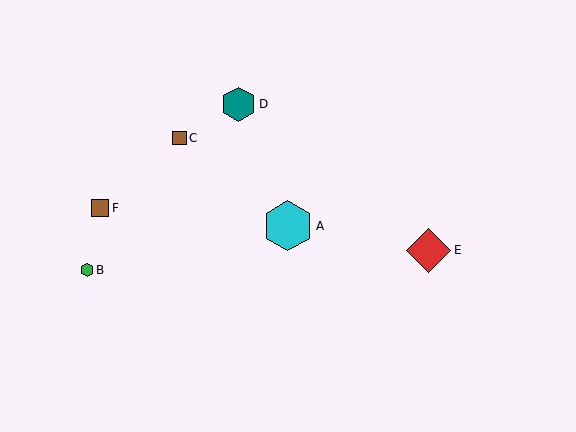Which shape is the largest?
The cyan hexagon (labeled A) is the largest.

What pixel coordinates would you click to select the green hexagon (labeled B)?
Click at (87, 270) to select the green hexagon B.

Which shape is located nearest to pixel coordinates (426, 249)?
The red diamond (labeled E) at (428, 250) is nearest to that location.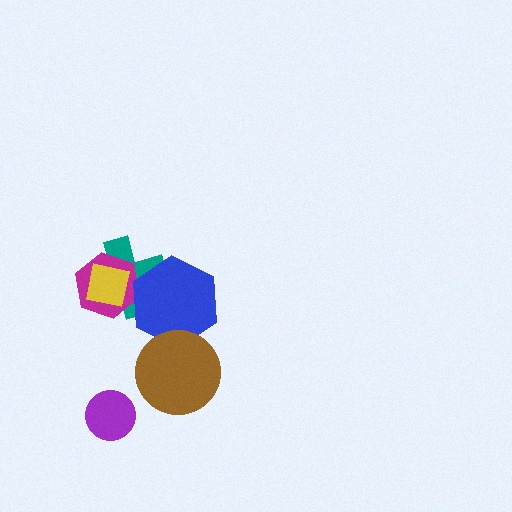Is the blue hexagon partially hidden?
Yes, it is partially covered by another shape.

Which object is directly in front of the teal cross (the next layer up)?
The magenta hexagon is directly in front of the teal cross.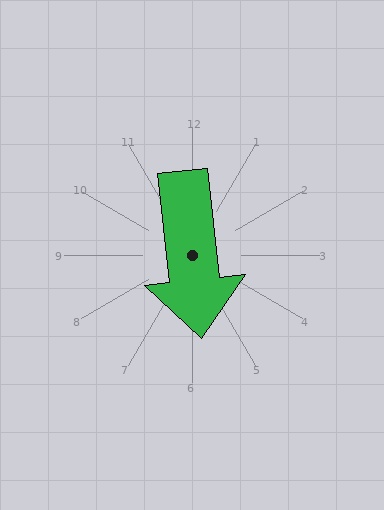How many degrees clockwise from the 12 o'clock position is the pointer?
Approximately 174 degrees.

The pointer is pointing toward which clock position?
Roughly 6 o'clock.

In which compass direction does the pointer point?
South.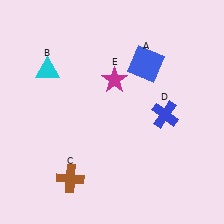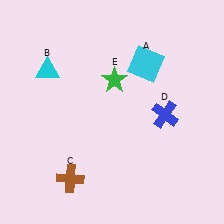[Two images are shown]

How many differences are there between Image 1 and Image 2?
There are 2 differences between the two images.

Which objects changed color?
A changed from blue to cyan. E changed from magenta to green.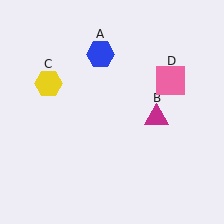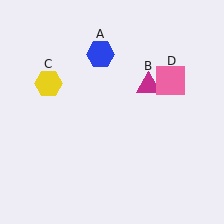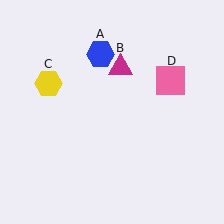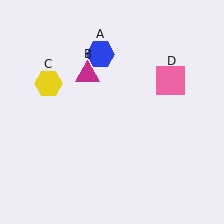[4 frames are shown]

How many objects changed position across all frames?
1 object changed position: magenta triangle (object B).